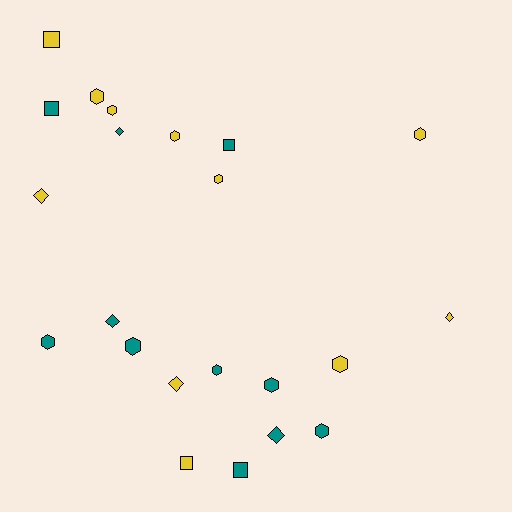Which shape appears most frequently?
Hexagon, with 11 objects.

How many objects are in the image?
There are 22 objects.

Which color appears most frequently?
Teal, with 11 objects.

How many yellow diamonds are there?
There are 3 yellow diamonds.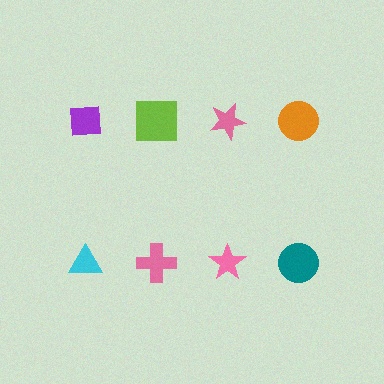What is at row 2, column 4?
A teal circle.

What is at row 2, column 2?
A pink cross.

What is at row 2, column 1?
A cyan triangle.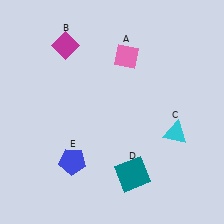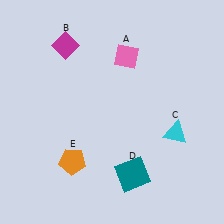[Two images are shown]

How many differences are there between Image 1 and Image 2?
There is 1 difference between the two images.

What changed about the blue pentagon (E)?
In Image 1, E is blue. In Image 2, it changed to orange.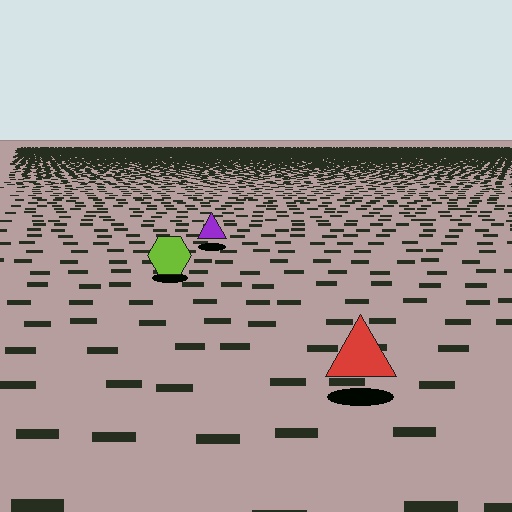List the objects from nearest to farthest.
From nearest to farthest: the red triangle, the lime hexagon, the purple triangle.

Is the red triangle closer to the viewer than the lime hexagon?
Yes. The red triangle is closer — you can tell from the texture gradient: the ground texture is coarser near it.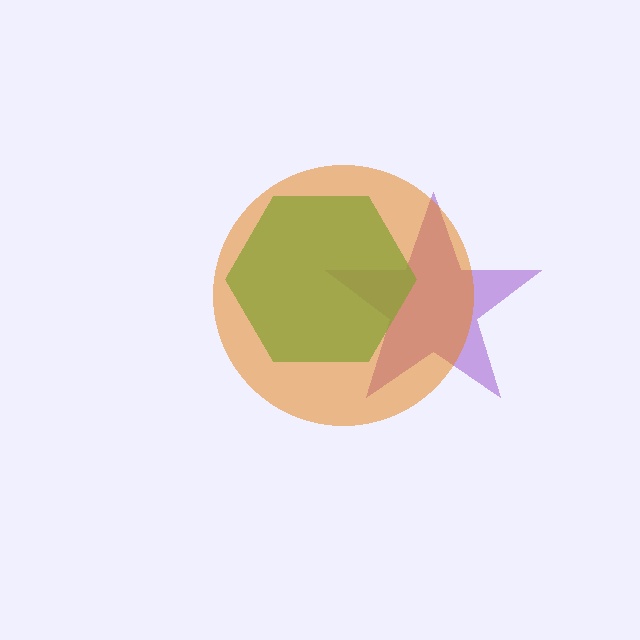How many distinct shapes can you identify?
There are 3 distinct shapes: a purple star, a green hexagon, an orange circle.